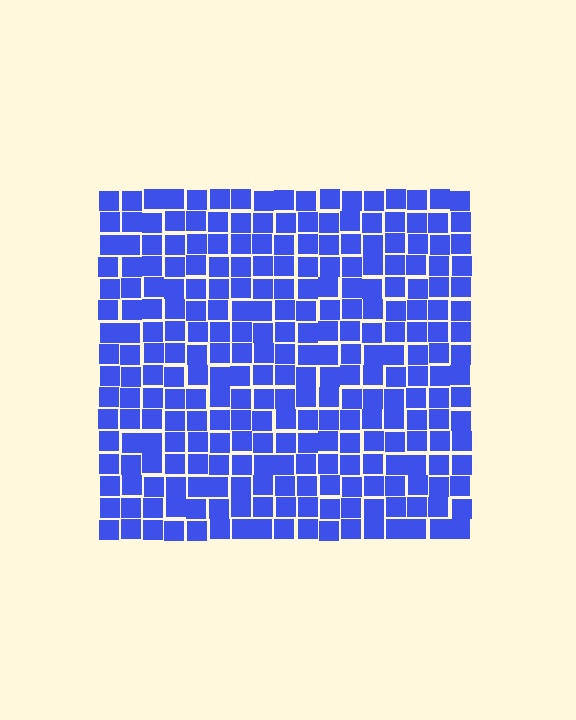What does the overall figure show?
The overall figure shows a square.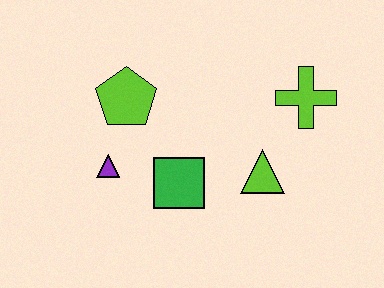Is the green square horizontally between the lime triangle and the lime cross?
No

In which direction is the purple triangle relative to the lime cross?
The purple triangle is to the left of the lime cross.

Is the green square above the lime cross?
No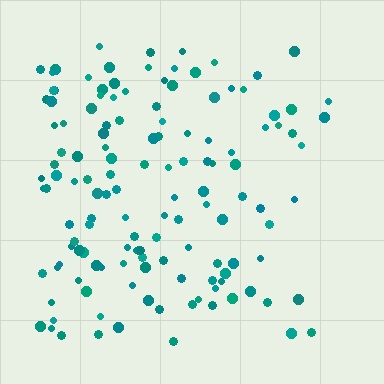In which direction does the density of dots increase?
From right to left, with the left side densest.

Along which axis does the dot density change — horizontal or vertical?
Horizontal.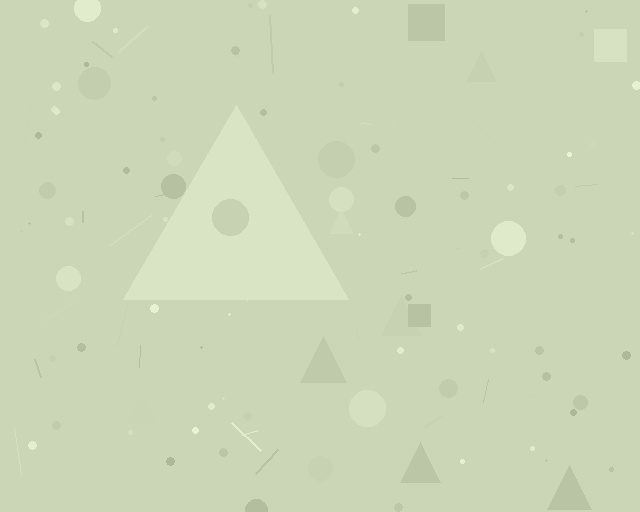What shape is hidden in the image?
A triangle is hidden in the image.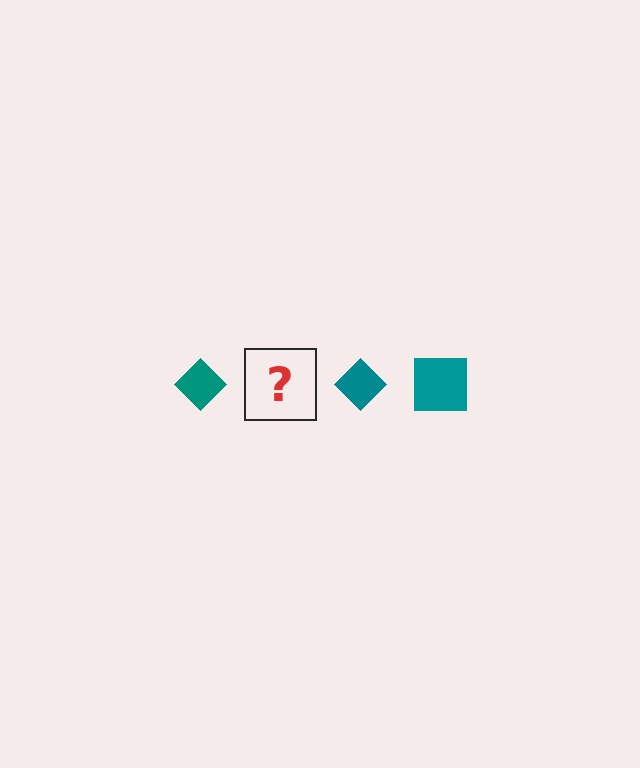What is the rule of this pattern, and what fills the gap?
The rule is that the pattern cycles through diamond, square shapes in teal. The gap should be filled with a teal square.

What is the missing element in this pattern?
The missing element is a teal square.